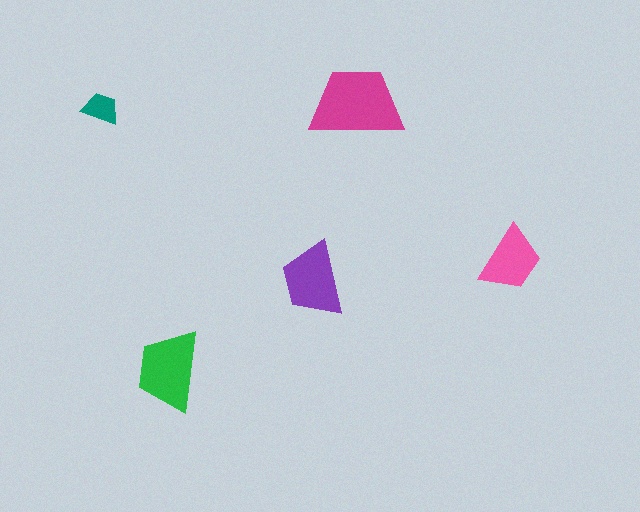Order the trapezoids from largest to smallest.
the magenta one, the green one, the purple one, the pink one, the teal one.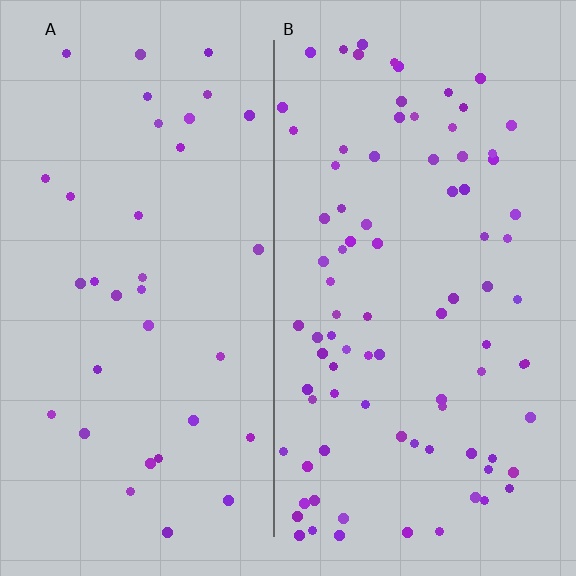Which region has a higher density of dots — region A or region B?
B (the right).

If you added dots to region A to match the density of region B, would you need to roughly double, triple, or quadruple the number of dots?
Approximately double.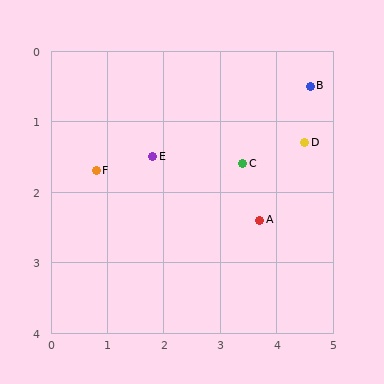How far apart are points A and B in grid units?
Points A and B are about 2.1 grid units apart.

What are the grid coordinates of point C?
Point C is at approximately (3.4, 1.6).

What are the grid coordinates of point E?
Point E is at approximately (1.8, 1.5).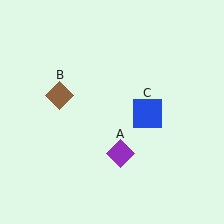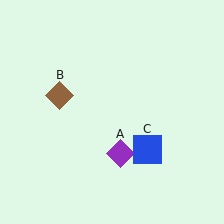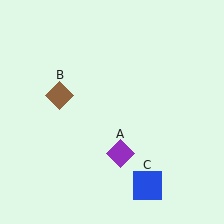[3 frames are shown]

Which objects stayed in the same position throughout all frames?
Purple diamond (object A) and brown diamond (object B) remained stationary.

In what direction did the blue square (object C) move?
The blue square (object C) moved down.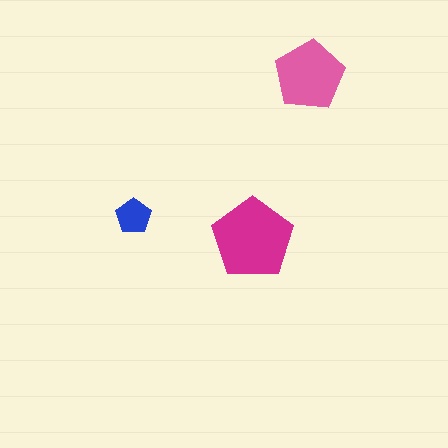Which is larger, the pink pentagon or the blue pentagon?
The pink one.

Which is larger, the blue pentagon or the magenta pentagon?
The magenta one.